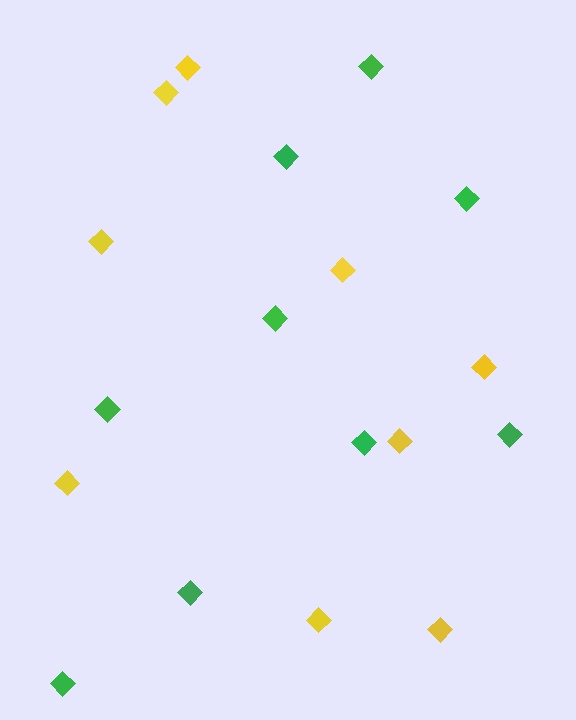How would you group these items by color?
There are 2 groups: one group of green diamonds (9) and one group of yellow diamonds (9).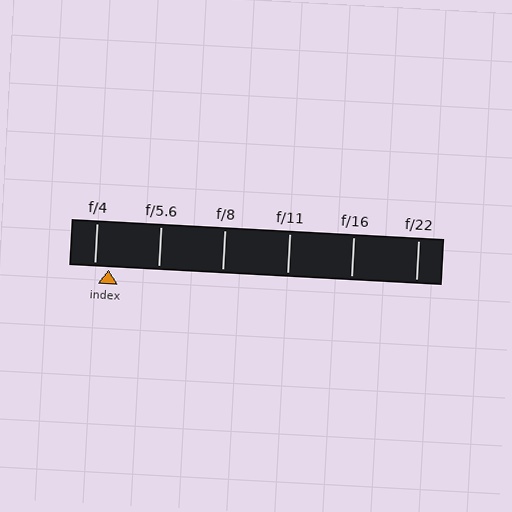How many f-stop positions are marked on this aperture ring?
There are 6 f-stop positions marked.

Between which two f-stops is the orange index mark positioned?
The index mark is between f/4 and f/5.6.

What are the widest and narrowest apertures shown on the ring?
The widest aperture shown is f/4 and the narrowest is f/22.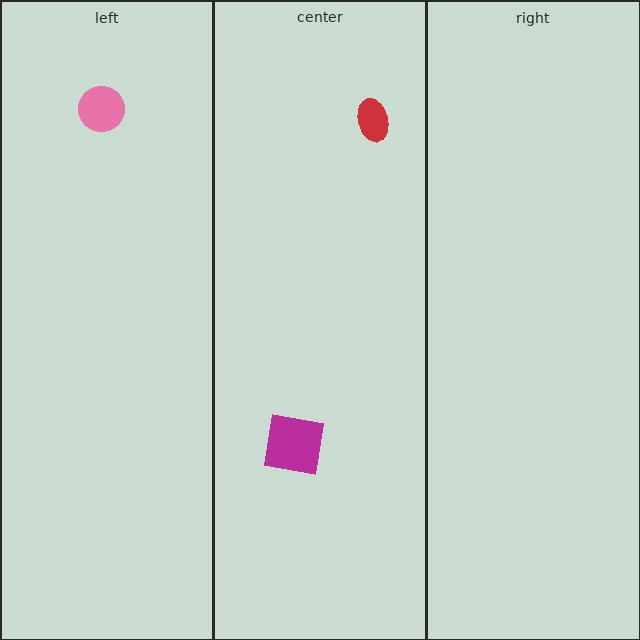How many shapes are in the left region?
1.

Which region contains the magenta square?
The center region.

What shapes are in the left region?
The pink circle.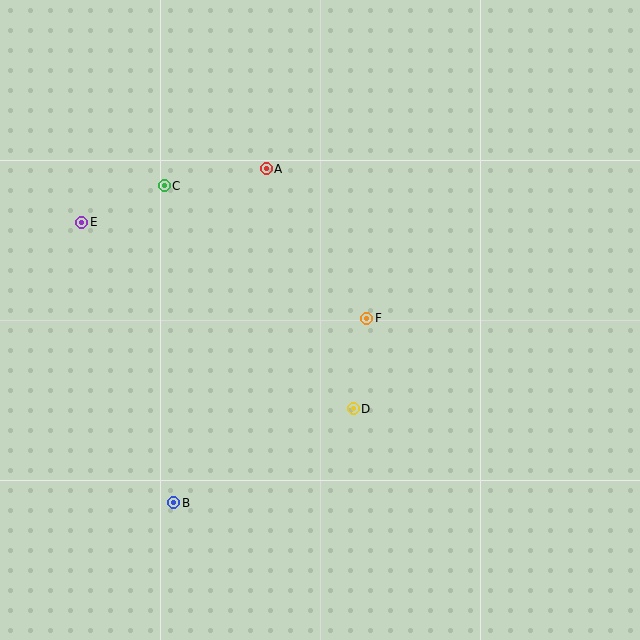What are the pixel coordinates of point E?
Point E is at (82, 222).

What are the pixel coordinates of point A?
Point A is at (266, 169).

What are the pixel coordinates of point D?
Point D is at (353, 409).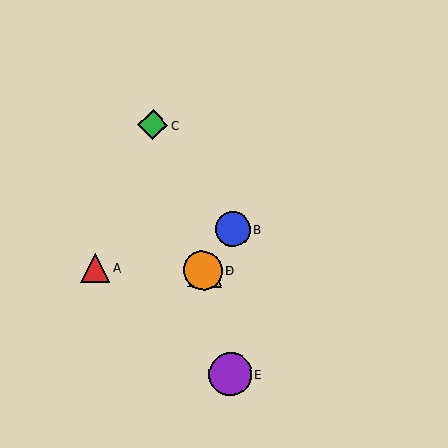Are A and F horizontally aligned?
Yes, both are at y≈268.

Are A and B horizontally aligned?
No, A is at y≈268 and B is at y≈230.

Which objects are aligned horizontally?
Objects A, D, F are aligned horizontally.